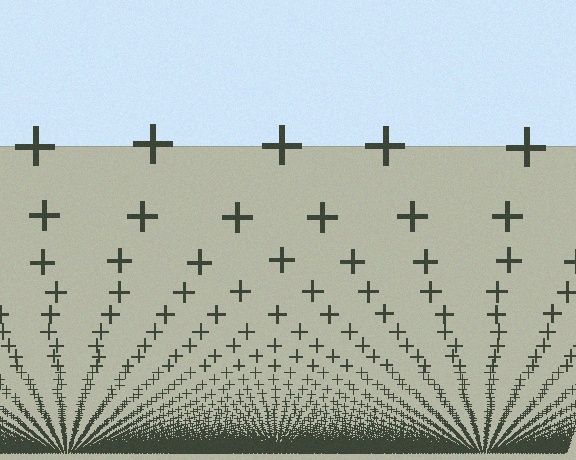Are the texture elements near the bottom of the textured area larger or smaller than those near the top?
Smaller. The gradient is inverted — elements near the bottom are smaller and denser.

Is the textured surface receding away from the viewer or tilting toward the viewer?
The surface appears to tilt toward the viewer. Texture elements get larger and sparser toward the top.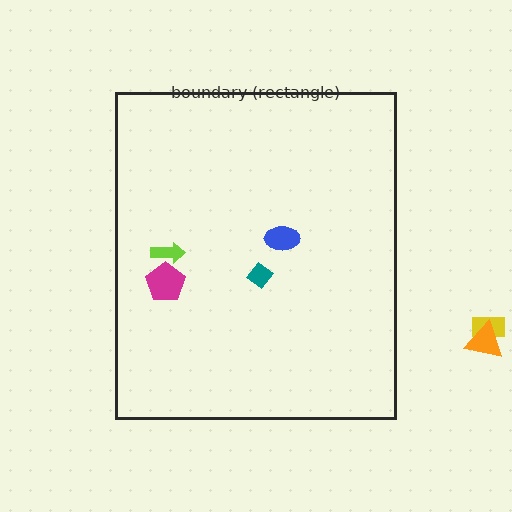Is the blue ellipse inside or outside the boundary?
Inside.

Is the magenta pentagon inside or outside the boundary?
Inside.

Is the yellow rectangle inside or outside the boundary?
Outside.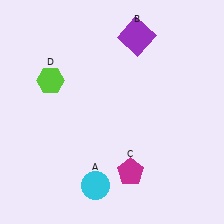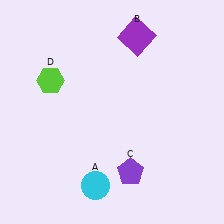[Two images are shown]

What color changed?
The pentagon (C) changed from magenta in Image 1 to purple in Image 2.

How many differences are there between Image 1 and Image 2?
There is 1 difference between the two images.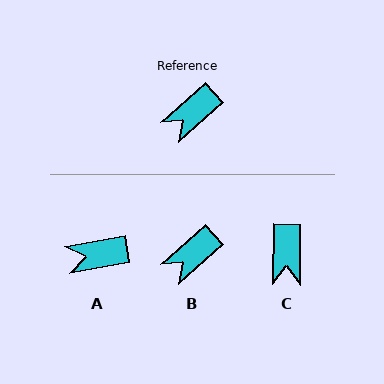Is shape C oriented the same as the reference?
No, it is off by about 48 degrees.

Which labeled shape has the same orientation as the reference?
B.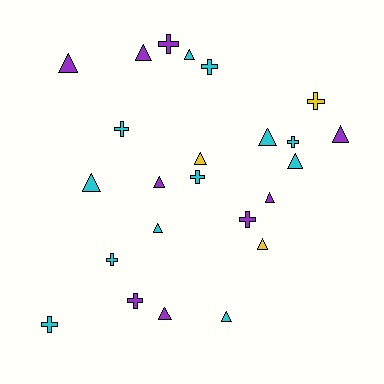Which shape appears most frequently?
Triangle, with 14 objects.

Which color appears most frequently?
Cyan, with 12 objects.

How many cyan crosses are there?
There are 6 cyan crosses.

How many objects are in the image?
There are 24 objects.